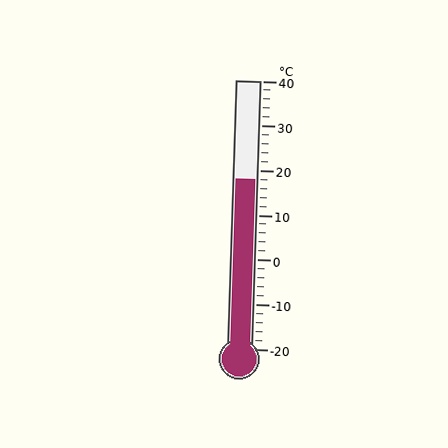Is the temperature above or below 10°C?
The temperature is above 10°C.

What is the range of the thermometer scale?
The thermometer scale ranges from -20°C to 40°C.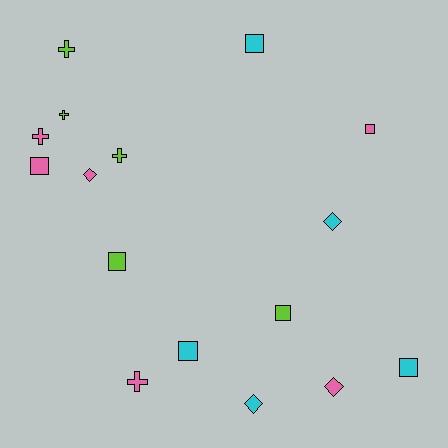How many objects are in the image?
There are 16 objects.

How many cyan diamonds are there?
There are 2 cyan diamonds.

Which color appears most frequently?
Pink, with 6 objects.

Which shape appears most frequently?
Square, with 7 objects.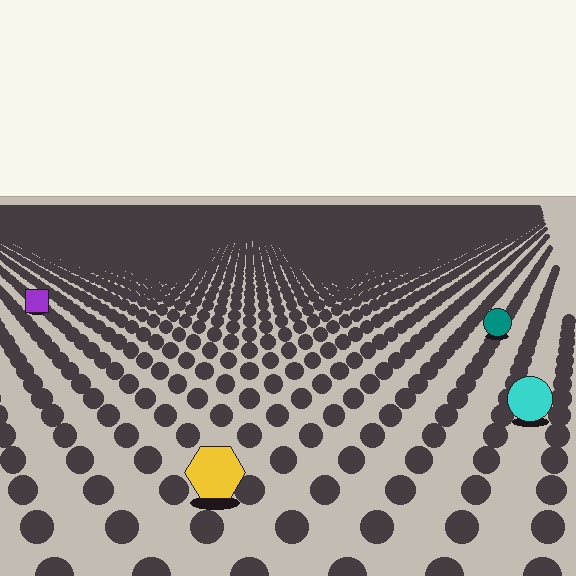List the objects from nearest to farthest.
From nearest to farthest: the yellow hexagon, the cyan circle, the teal circle, the purple square.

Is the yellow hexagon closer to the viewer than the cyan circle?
Yes. The yellow hexagon is closer — you can tell from the texture gradient: the ground texture is coarser near it.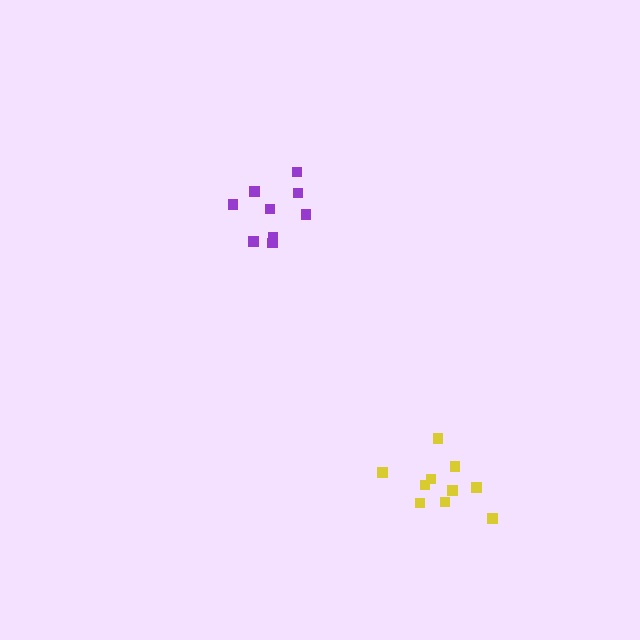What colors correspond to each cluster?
The clusters are colored: yellow, purple.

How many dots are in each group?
Group 1: 10 dots, Group 2: 9 dots (19 total).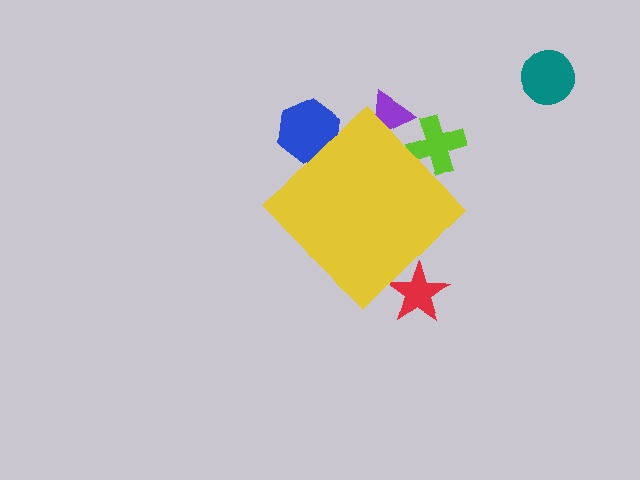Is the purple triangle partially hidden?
Yes, the purple triangle is partially hidden behind the yellow diamond.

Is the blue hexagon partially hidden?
Yes, the blue hexagon is partially hidden behind the yellow diamond.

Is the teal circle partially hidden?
No, the teal circle is fully visible.